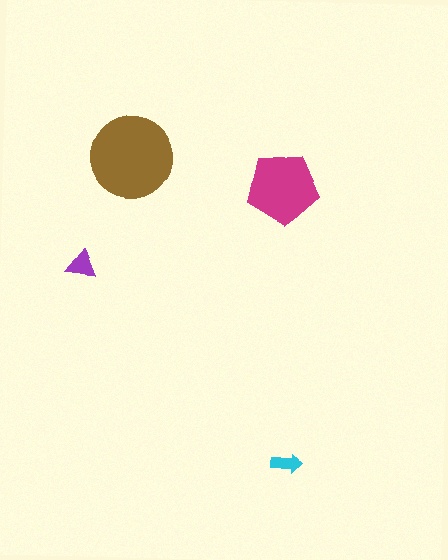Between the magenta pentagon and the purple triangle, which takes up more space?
The magenta pentagon.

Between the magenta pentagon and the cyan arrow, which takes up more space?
The magenta pentagon.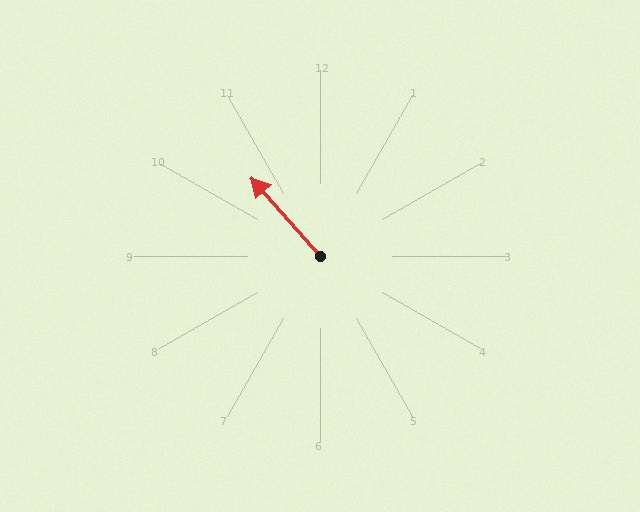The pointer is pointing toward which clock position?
Roughly 11 o'clock.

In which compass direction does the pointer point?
Northwest.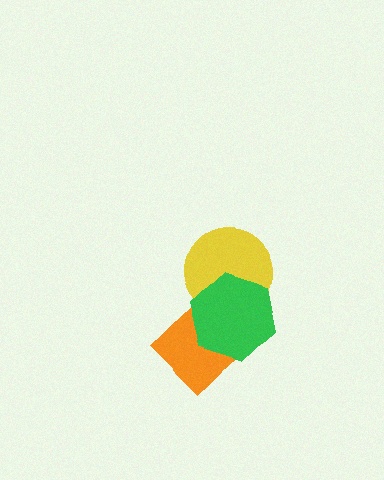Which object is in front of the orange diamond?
The green hexagon is in front of the orange diamond.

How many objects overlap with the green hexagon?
2 objects overlap with the green hexagon.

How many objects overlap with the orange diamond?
2 objects overlap with the orange diamond.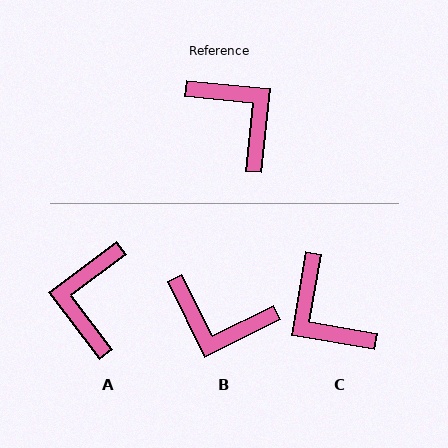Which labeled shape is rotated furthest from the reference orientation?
C, about 176 degrees away.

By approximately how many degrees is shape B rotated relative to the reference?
Approximately 148 degrees clockwise.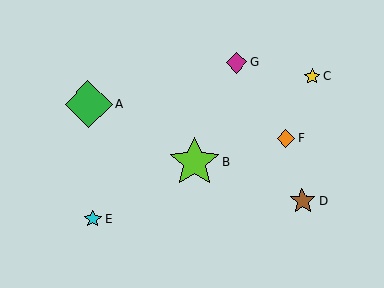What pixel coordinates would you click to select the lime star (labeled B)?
Click at (195, 162) to select the lime star B.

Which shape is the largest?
The lime star (labeled B) is the largest.